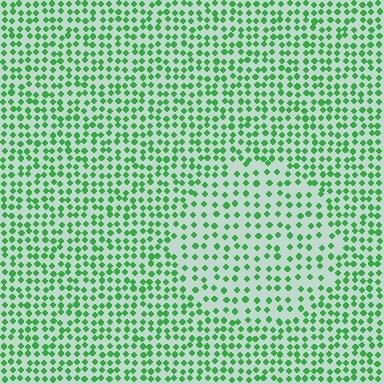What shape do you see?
I see a circle.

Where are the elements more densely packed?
The elements are more densely packed outside the circle boundary.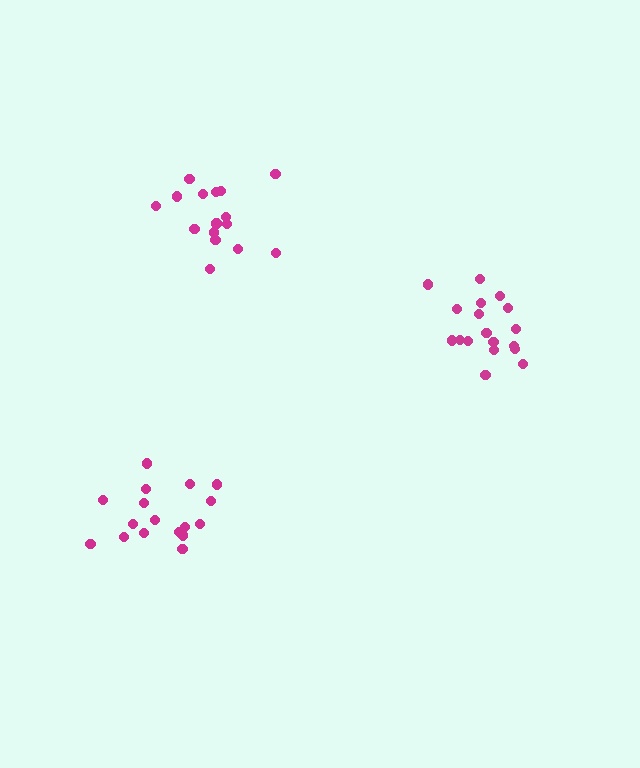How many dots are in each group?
Group 1: 17 dots, Group 2: 18 dots, Group 3: 16 dots (51 total).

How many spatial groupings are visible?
There are 3 spatial groupings.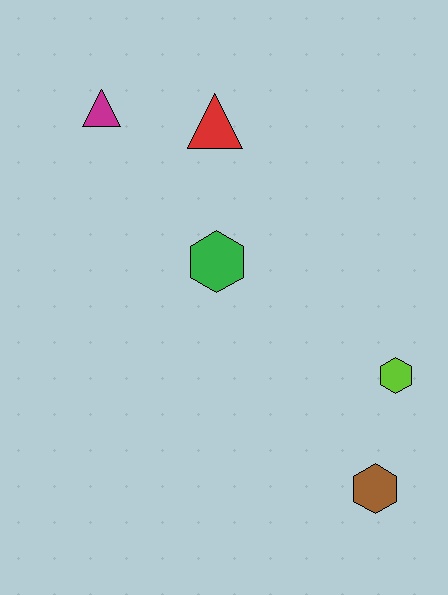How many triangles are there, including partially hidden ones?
There are 2 triangles.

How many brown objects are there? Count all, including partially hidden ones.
There is 1 brown object.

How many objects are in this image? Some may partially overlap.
There are 5 objects.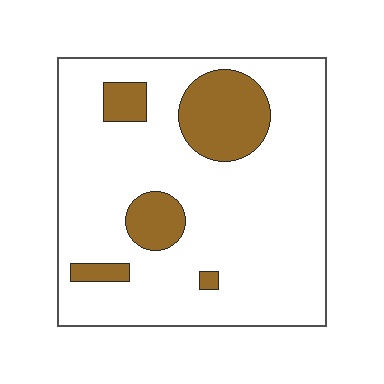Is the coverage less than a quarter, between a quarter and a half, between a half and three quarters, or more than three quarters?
Less than a quarter.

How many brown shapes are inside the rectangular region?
5.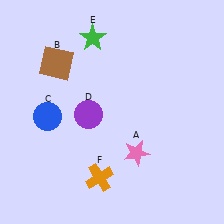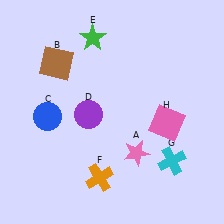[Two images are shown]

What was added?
A cyan cross (G), a pink square (H) were added in Image 2.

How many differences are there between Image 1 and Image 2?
There are 2 differences between the two images.